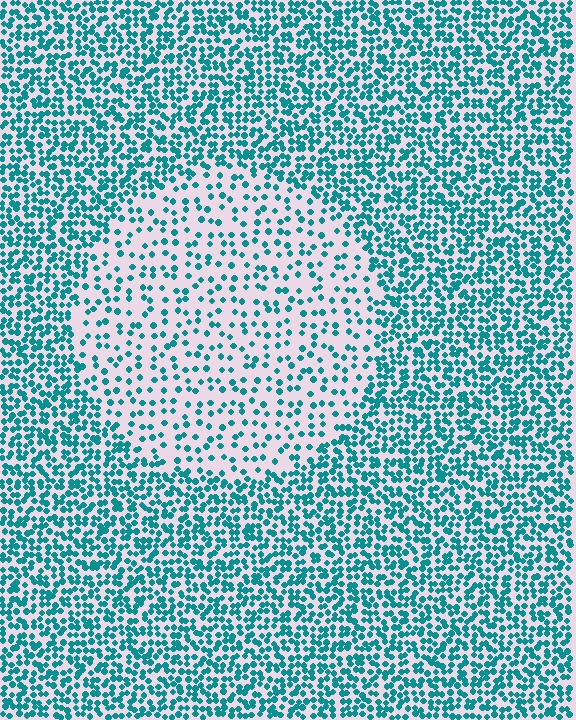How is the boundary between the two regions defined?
The boundary is defined by a change in element density (approximately 2.4x ratio). All elements are the same color, size, and shape.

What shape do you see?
I see a circle.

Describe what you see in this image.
The image contains small teal elements arranged at two different densities. A circle-shaped region is visible where the elements are less densely packed than the surrounding area.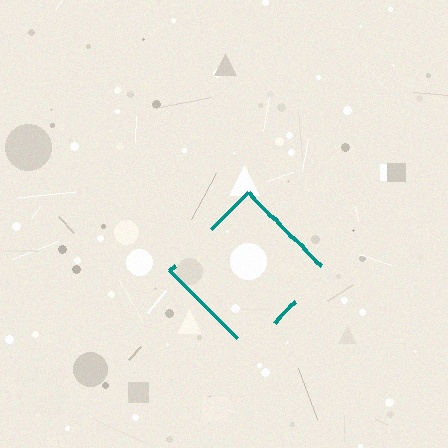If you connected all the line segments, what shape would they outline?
They would outline a diamond.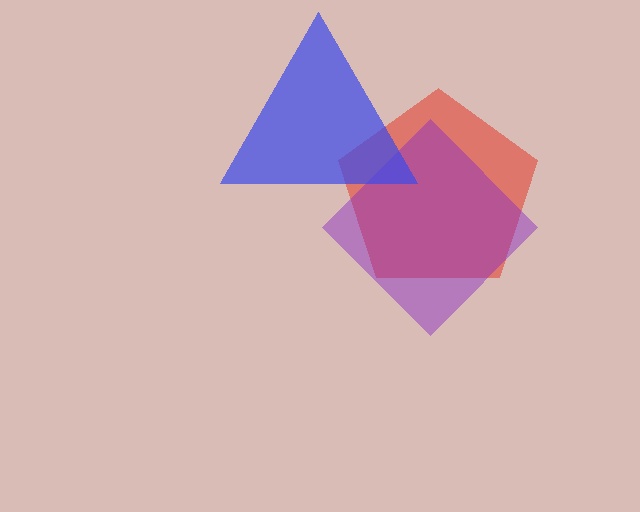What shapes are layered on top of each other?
The layered shapes are: a red pentagon, a purple diamond, a blue triangle.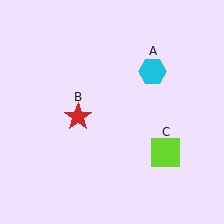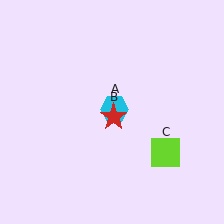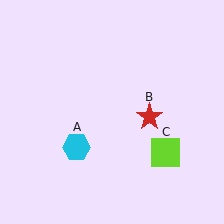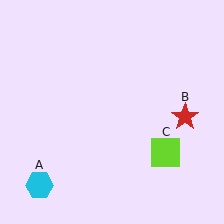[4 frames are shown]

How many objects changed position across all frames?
2 objects changed position: cyan hexagon (object A), red star (object B).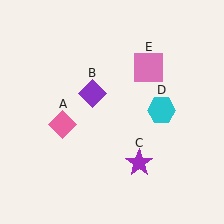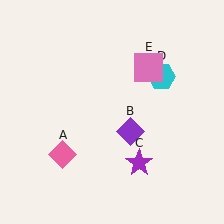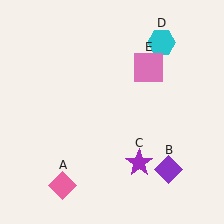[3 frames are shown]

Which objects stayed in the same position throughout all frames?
Purple star (object C) and pink square (object E) remained stationary.